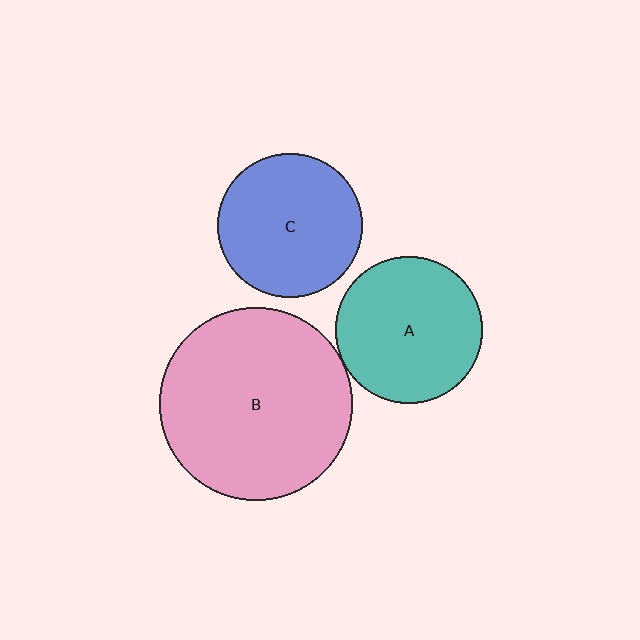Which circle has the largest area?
Circle B (pink).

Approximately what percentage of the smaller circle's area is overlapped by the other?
Approximately 5%.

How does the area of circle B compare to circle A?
Approximately 1.7 times.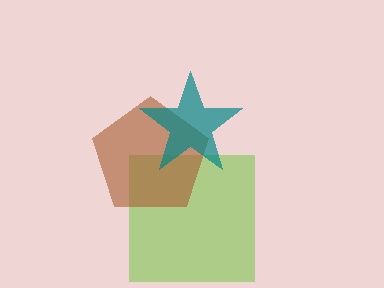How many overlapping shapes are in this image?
There are 3 overlapping shapes in the image.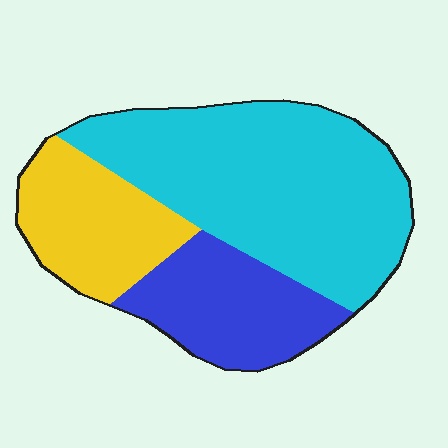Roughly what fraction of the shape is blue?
Blue covers 23% of the shape.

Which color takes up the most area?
Cyan, at roughly 55%.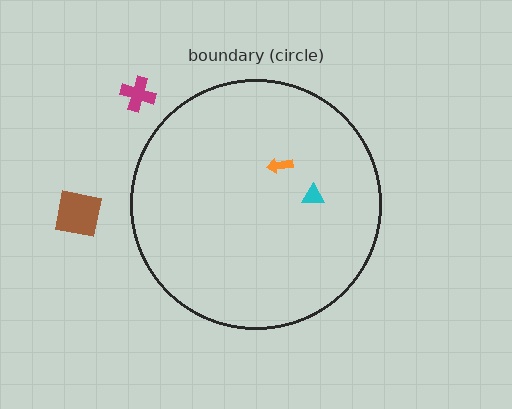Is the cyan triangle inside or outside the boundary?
Inside.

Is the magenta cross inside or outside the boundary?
Outside.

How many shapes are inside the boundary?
2 inside, 2 outside.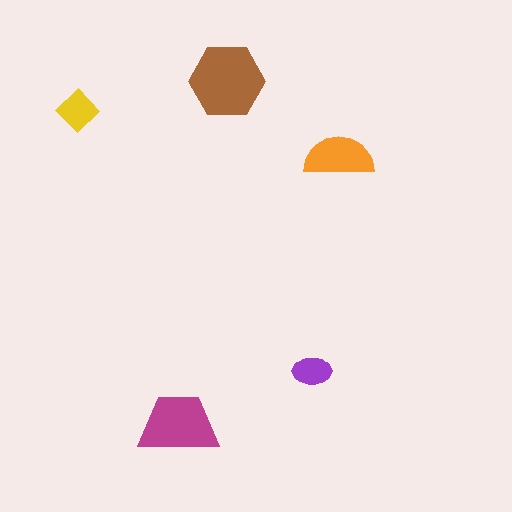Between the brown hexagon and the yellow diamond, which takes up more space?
The brown hexagon.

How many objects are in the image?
There are 5 objects in the image.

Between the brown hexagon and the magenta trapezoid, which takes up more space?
The brown hexagon.